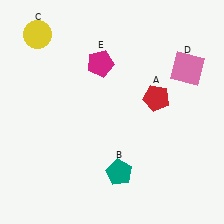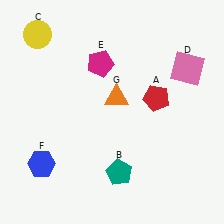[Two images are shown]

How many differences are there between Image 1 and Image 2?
There are 2 differences between the two images.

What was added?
A blue hexagon (F), an orange triangle (G) were added in Image 2.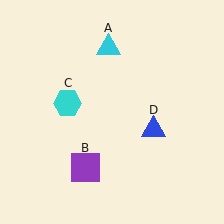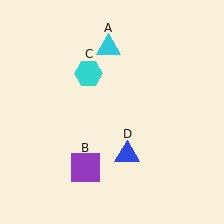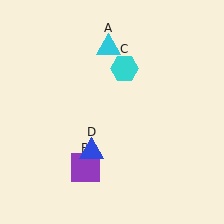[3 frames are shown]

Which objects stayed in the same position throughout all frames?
Cyan triangle (object A) and purple square (object B) remained stationary.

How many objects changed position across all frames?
2 objects changed position: cyan hexagon (object C), blue triangle (object D).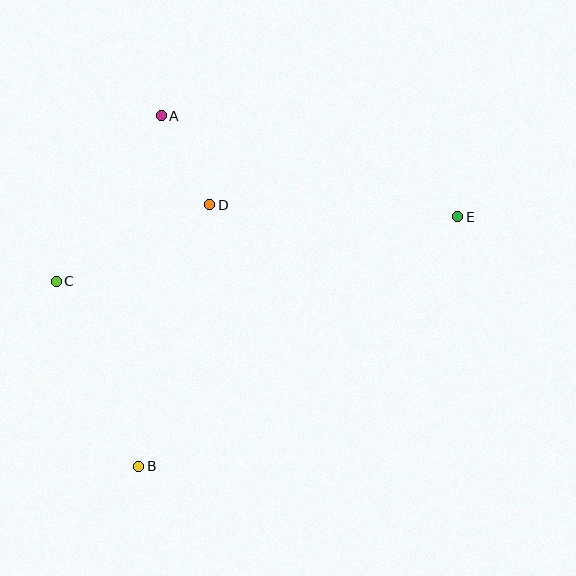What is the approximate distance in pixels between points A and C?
The distance between A and C is approximately 196 pixels.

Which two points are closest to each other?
Points A and D are closest to each other.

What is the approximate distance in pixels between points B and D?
The distance between B and D is approximately 271 pixels.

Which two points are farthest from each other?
Points C and E are farthest from each other.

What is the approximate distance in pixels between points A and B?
The distance between A and B is approximately 351 pixels.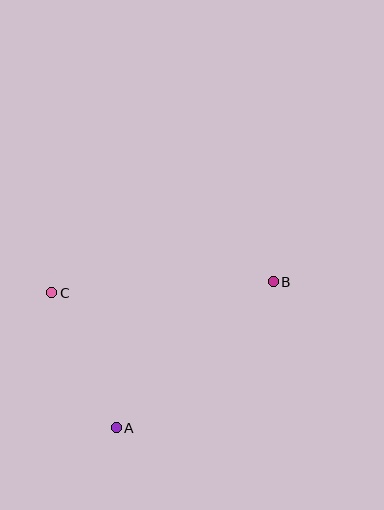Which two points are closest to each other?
Points A and C are closest to each other.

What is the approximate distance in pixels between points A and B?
The distance between A and B is approximately 214 pixels.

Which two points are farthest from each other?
Points B and C are farthest from each other.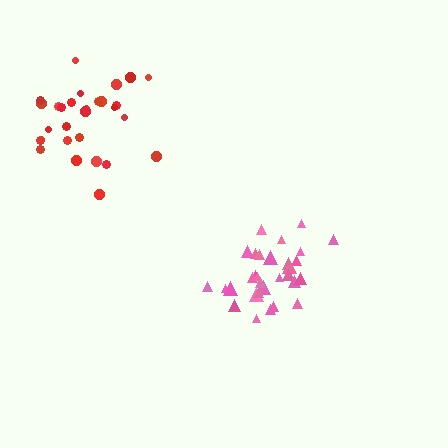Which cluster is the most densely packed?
Pink.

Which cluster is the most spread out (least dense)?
Red.